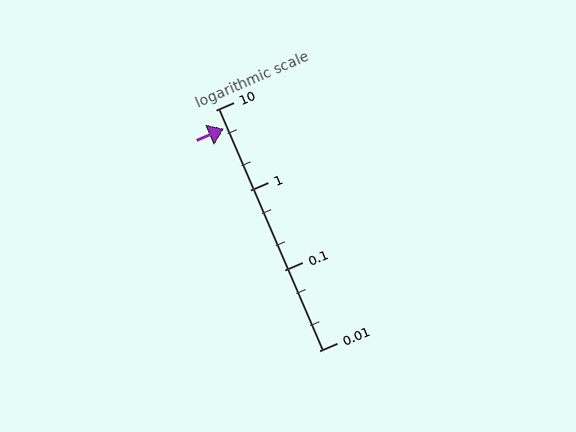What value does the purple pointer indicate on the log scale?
The pointer indicates approximately 5.8.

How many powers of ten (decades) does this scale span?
The scale spans 3 decades, from 0.01 to 10.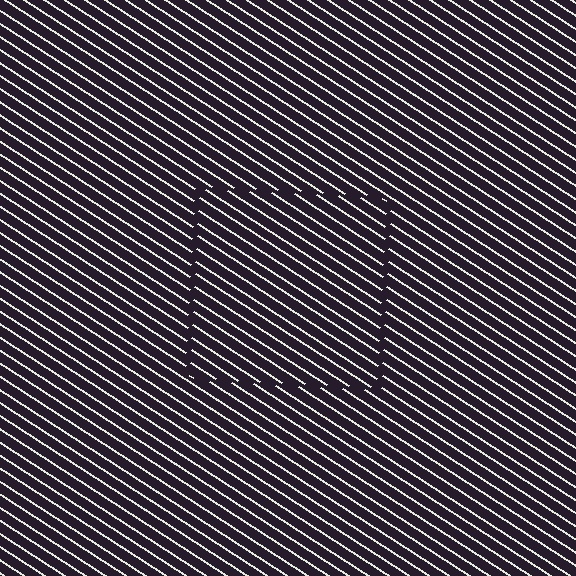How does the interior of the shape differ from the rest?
The interior of the shape contains the same grating, shifted by half a period — the contour is defined by the phase discontinuity where line-ends from the inner and outer gratings abut.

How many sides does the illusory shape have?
4 sides — the line-ends trace a square.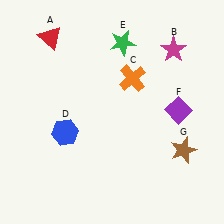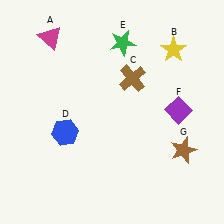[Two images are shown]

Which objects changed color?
A changed from red to magenta. B changed from magenta to yellow. C changed from orange to brown.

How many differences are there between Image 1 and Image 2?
There are 3 differences between the two images.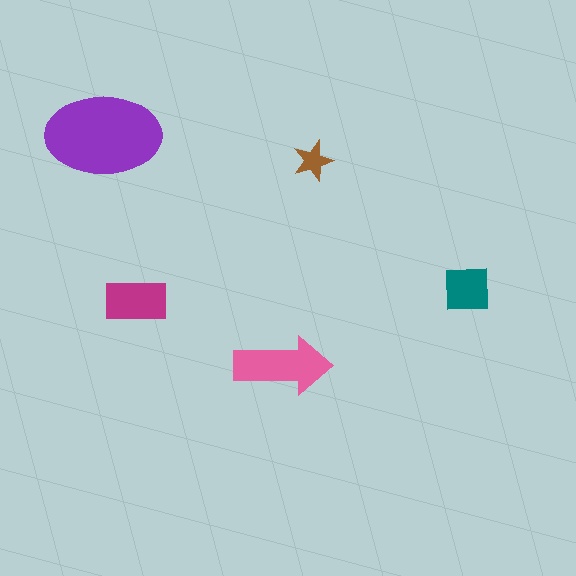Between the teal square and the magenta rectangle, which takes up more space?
The magenta rectangle.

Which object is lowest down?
The pink arrow is bottommost.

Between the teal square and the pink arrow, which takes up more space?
The pink arrow.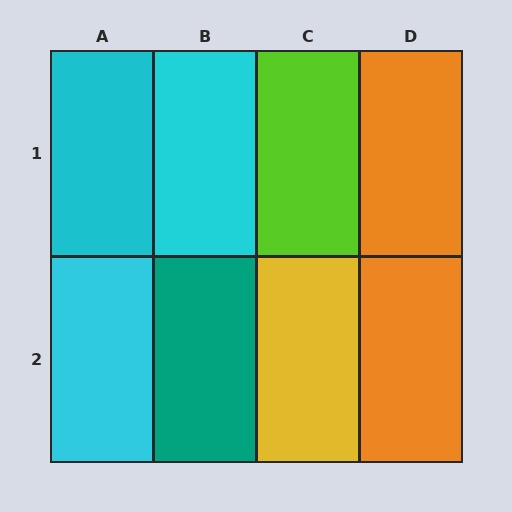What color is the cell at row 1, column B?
Cyan.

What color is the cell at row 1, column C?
Lime.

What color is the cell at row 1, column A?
Cyan.